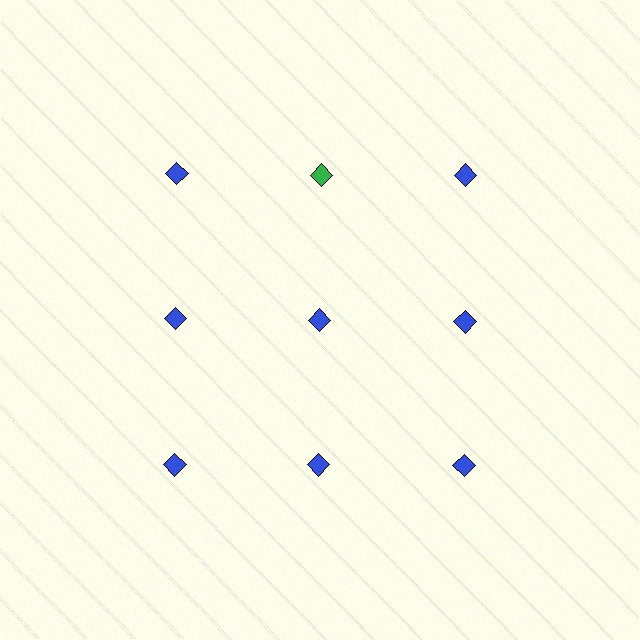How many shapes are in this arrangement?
There are 9 shapes arranged in a grid pattern.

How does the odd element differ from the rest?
It has a different color: green instead of blue.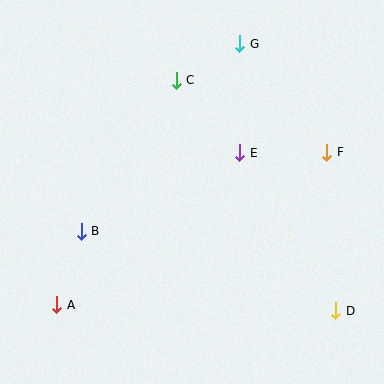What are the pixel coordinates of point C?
Point C is at (176, 80).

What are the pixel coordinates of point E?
Point E is at (240, 153).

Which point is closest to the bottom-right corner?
Point D is closest to the bottom-right corner.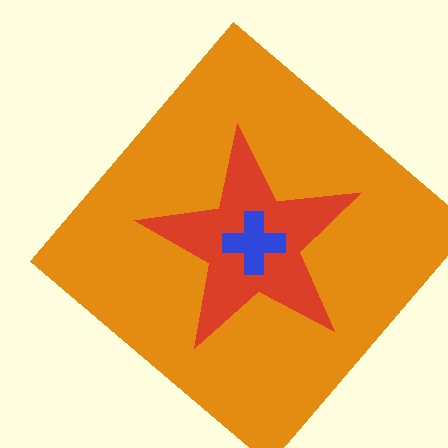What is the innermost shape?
The blue cross.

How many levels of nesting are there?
3.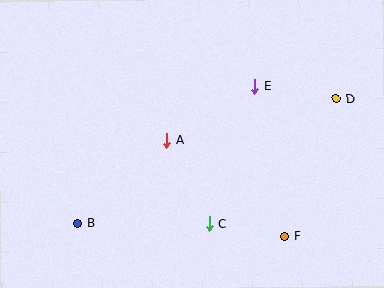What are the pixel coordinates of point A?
Point A is at (167, 141).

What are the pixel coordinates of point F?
Point F is at (285, 236).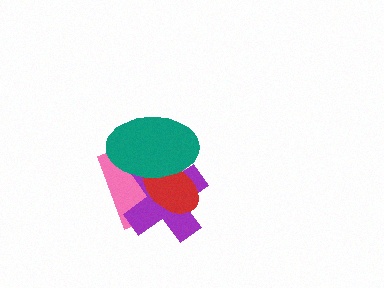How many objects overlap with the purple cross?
3 objects overlap with the purple cross.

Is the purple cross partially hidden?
Yes, it is partially covered by another shape.